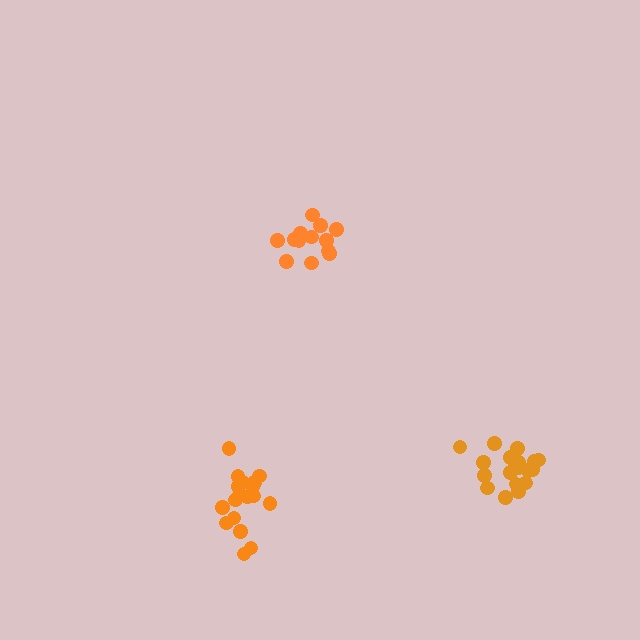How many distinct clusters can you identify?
There are 3 distinct clusters.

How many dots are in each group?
Group 1: 13 dots, Group 2: 18 dots, Group 3: 18 dots (49 total).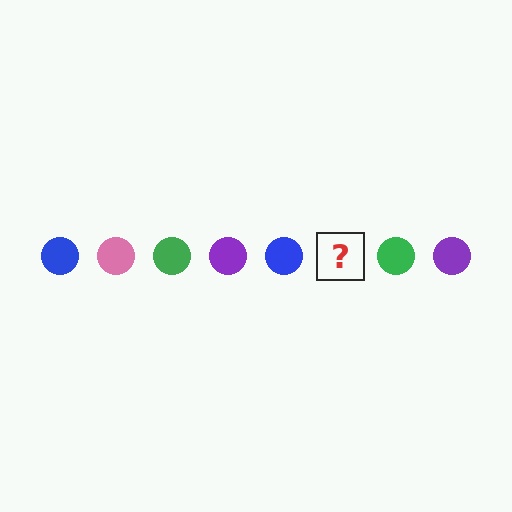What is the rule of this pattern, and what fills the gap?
The rule is that the pattern cycles through blue, pink, green, purple circles. The gap should be filled with a pink circle.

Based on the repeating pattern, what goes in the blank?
The blank should be a pink circle.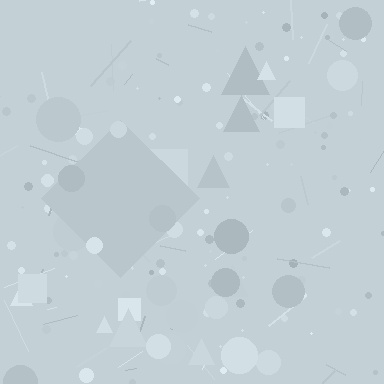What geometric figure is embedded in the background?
A diamond is embedded in the background.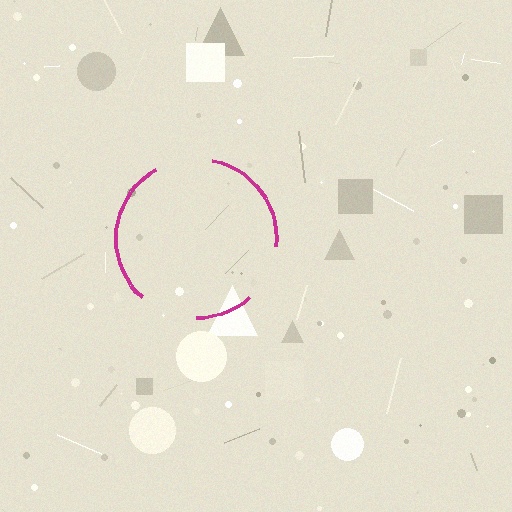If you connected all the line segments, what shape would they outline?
They would outline a circle.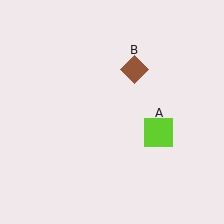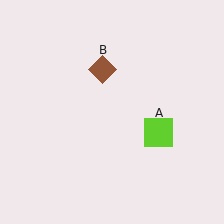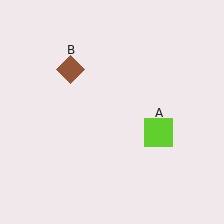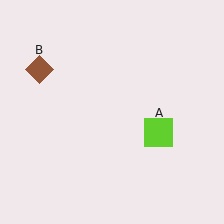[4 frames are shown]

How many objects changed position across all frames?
1 object changed position: brown diamond (object B).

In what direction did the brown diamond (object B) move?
The brown diamond (object B) moved left.